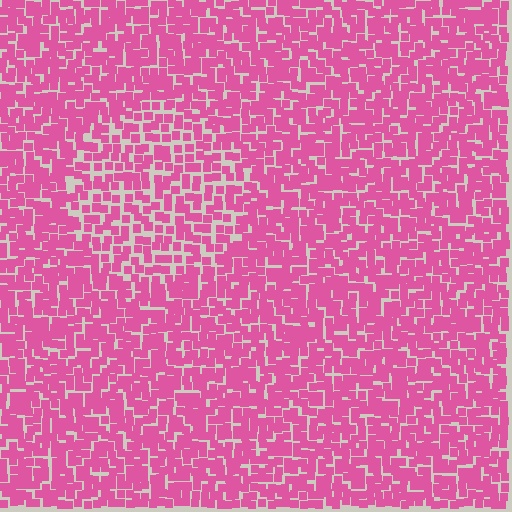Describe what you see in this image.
The image contains small pink elements arranged at two different densities. A circle-shaped region is visible where the elements are less densely packed than the surrounding area.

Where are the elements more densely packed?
The elements are more densely packed outside the circle boundary.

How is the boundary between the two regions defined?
The boundary is defined by a change in element density (approximately 1.5x ratio). All elements are the same color, size, and shape.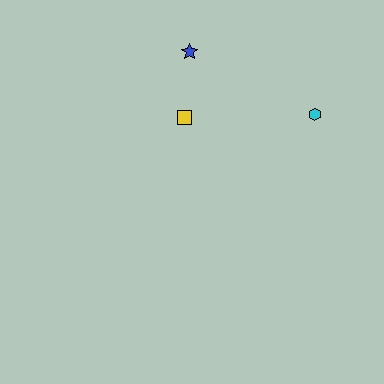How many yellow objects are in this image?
There is 1 yellow object.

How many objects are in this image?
There are 3 objects.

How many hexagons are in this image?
There is 1 hexagon.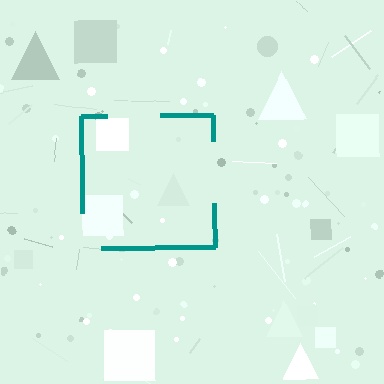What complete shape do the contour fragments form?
The contour fragments form a square.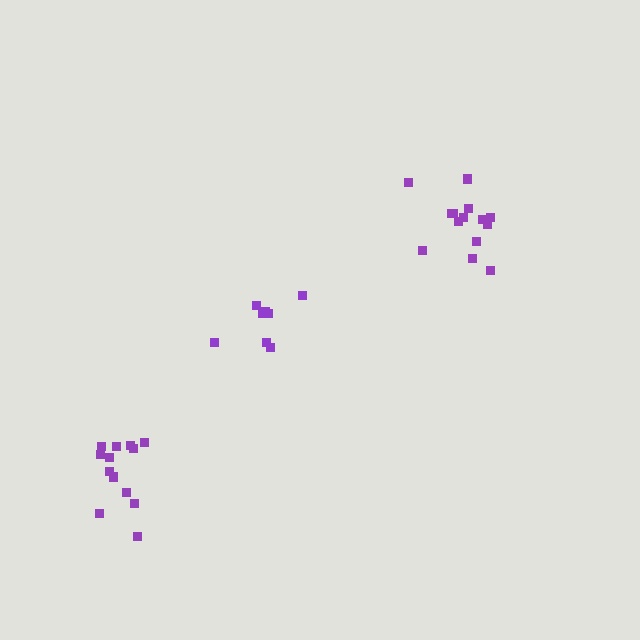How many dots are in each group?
Group 1: 8 dots, Group 2: 13 dots, Group 3: 14 dots (35 total).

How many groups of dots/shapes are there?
There are 3 groups.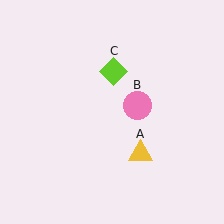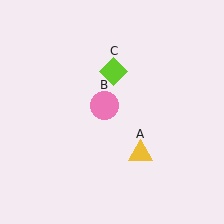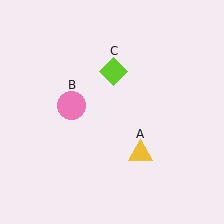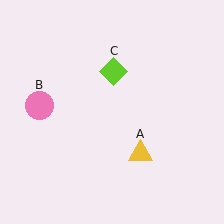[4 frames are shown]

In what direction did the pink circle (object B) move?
The pink circle (object B) moved left.